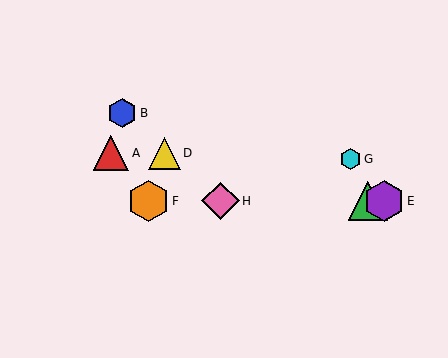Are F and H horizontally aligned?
Yes, both are at y≈201.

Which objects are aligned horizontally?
Objects C, E, F, H are aligned horizontally.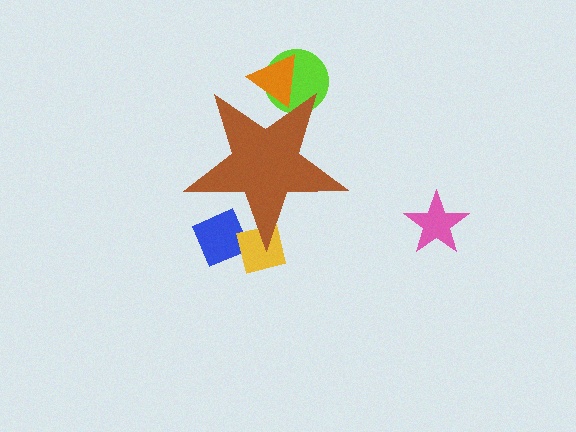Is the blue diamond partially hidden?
Yes, the blue diamond is partially hidden behind the brown star.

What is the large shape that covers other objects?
A brown star.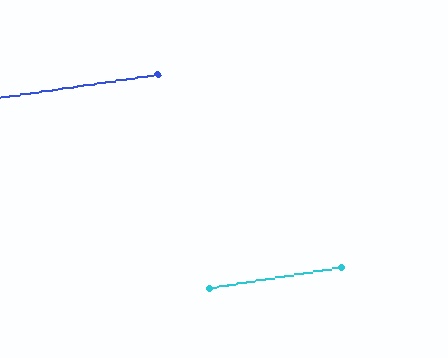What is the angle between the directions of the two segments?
Approximately 1 degree.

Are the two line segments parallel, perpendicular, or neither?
Parallel — their directions differ by only 1.0°.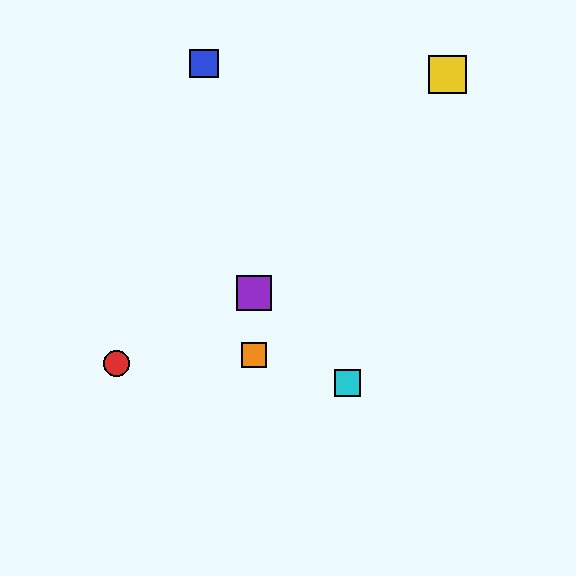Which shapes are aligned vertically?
The green circle, the purple square, the orange square are aligned vertically.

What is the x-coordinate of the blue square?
The blue square is at x≈204.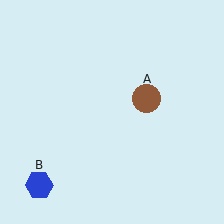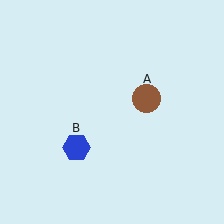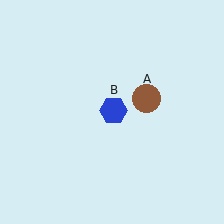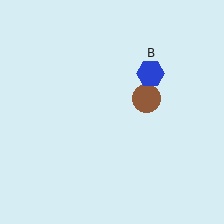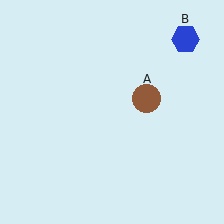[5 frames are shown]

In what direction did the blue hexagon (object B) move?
The blue hexagon (object B) moved up and to the right.